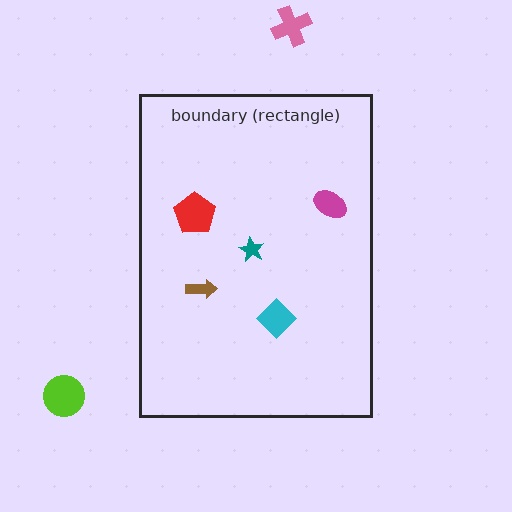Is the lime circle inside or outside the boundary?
Outside.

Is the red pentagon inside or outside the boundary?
Inside.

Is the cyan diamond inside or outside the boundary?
Inside.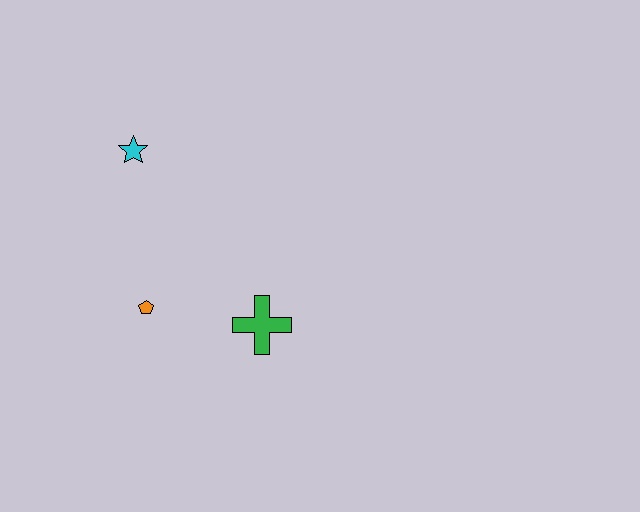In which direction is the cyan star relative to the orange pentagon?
The cyan star is above the orange pentagon.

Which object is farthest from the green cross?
The cyan star is farthest from the green cross.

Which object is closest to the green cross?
The orange pentagon is closest to the green cross.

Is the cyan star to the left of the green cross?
Yes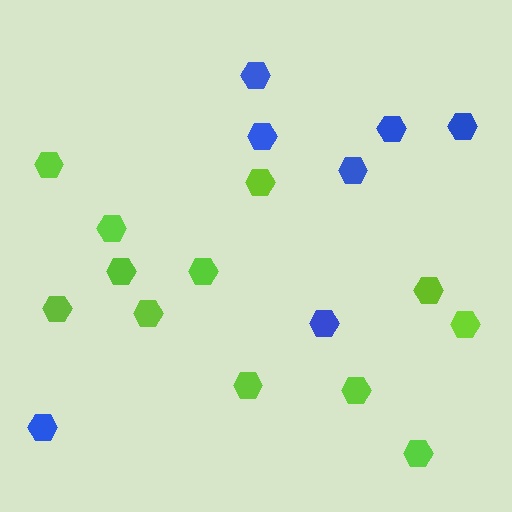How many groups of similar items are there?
There are 2 groups: one group of blue hexagons (7) and one group of lime hexagons (12).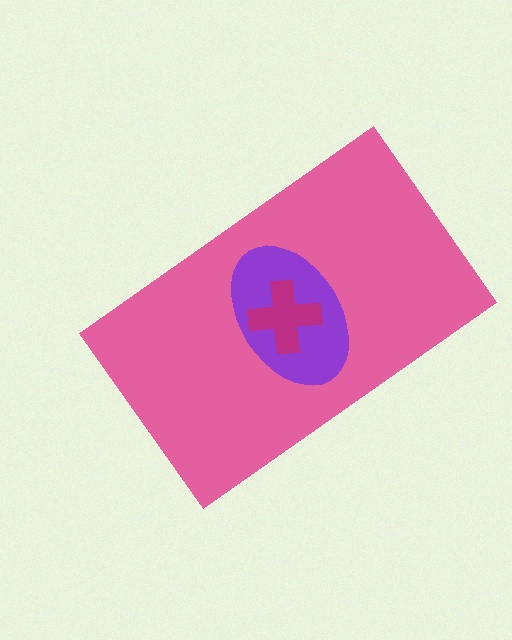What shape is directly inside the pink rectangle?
The purple ellipse.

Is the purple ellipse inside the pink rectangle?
Yes.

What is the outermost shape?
The pink rectangle.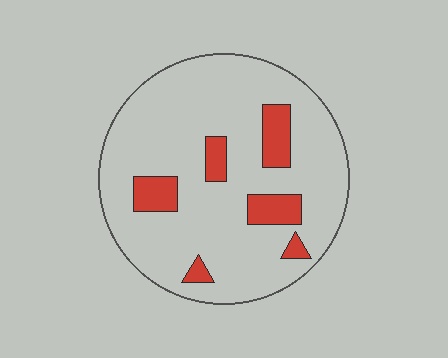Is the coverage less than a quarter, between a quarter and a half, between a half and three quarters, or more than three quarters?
Less than a quarter.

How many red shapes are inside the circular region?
6.